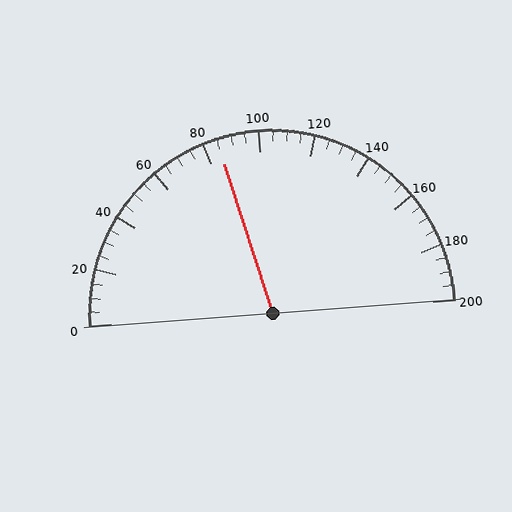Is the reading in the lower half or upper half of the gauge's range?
The reading is in the lower half of the range (0 to 200).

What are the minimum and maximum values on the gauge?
The gauge ranges from 0 to 200.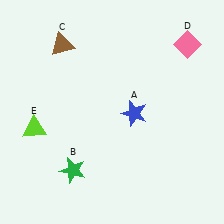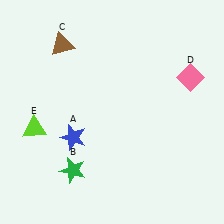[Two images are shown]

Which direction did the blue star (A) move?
The blue star (A) moved left.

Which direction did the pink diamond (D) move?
The pink diamond (D) moved down.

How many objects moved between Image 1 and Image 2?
2 objects moved between the two images.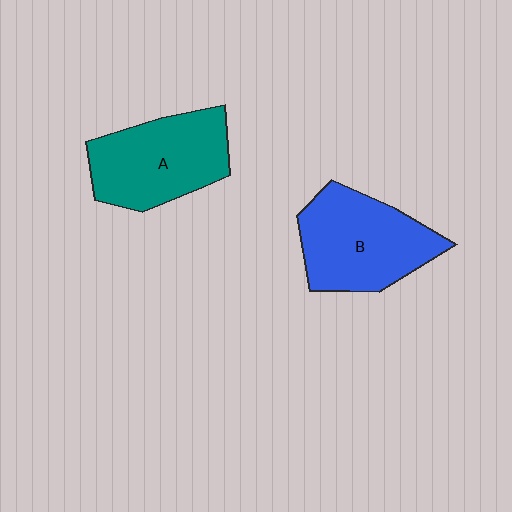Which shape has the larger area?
Shape B (blue).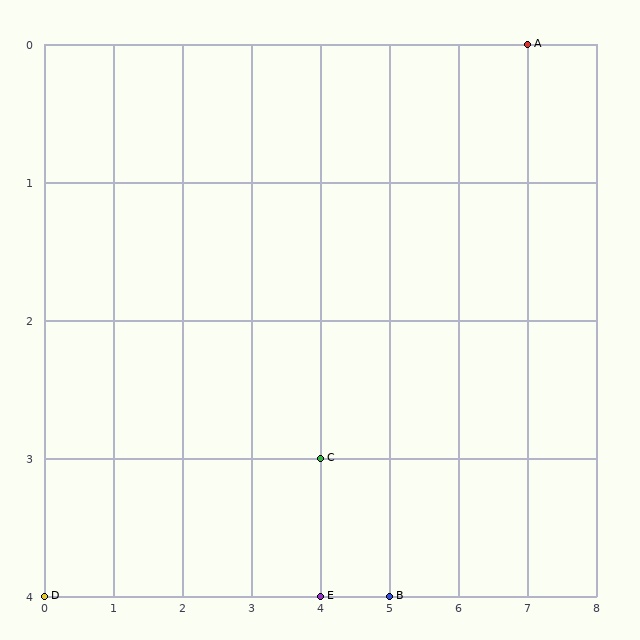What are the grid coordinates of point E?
Point E is at grid coordinates (4, 4).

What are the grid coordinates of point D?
Point D is at grid coordinates (0, 4).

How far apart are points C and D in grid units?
Points C and D are 4 columns and 1 row apart (about 4.1 grid units diagonally).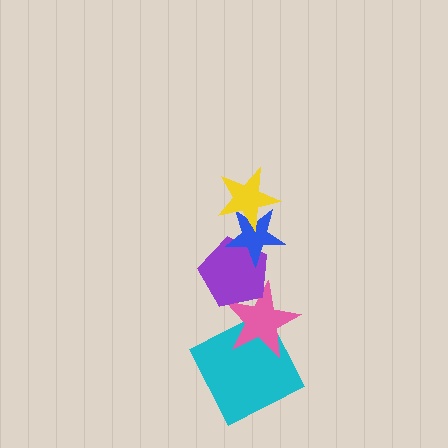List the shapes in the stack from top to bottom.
From top to bottom: the yellow star, the blue star, the purple pentagon, the pink star, the cyan square.